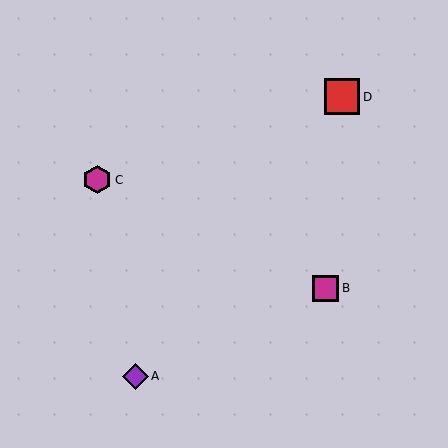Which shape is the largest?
The red square (labeled D) is the largest.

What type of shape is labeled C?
Shape C is a magenta hexagon.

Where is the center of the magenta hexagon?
The center of the magenta hexagon is at (97, 180).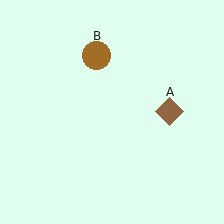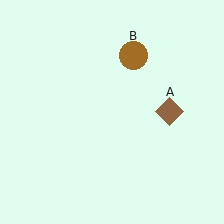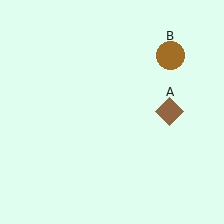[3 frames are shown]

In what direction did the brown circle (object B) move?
The brown circle (object B) moved right.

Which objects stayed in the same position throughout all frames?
Brown diamond (object A) remained stationary.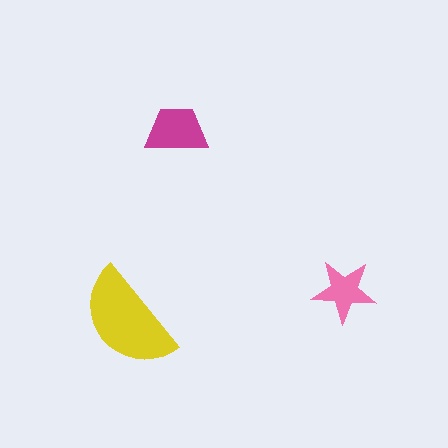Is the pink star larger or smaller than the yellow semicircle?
Smaller.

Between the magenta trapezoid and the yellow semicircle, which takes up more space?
The yellow semicircle.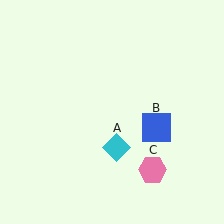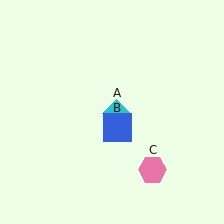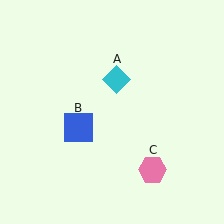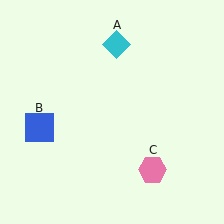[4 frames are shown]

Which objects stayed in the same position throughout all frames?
Pink hexagon (object C) remained stationary.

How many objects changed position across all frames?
2 objects changed position: cyan diamond (object A), blue square (object B).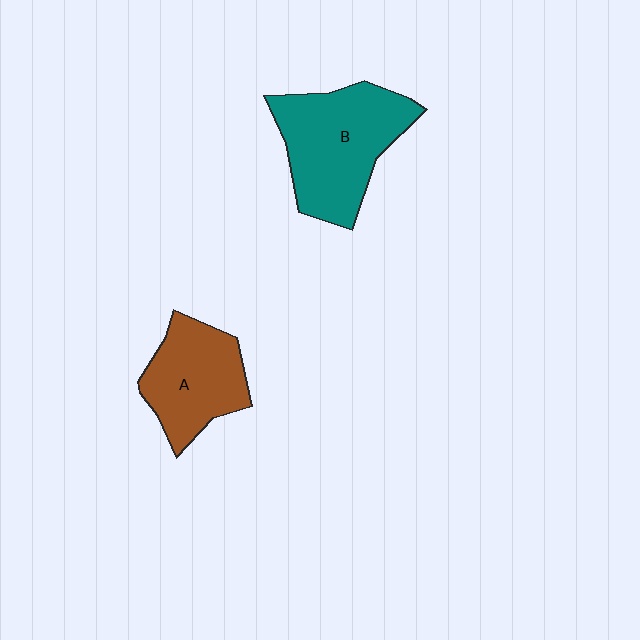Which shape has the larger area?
Shape B (teal).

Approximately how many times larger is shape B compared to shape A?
Approximately 1.4 times.